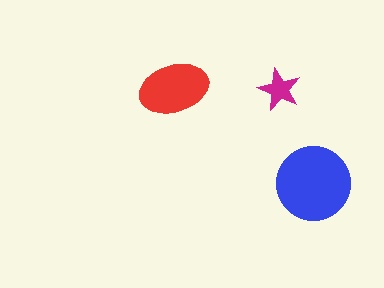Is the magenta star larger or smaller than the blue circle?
Smaller.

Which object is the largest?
The blue circle.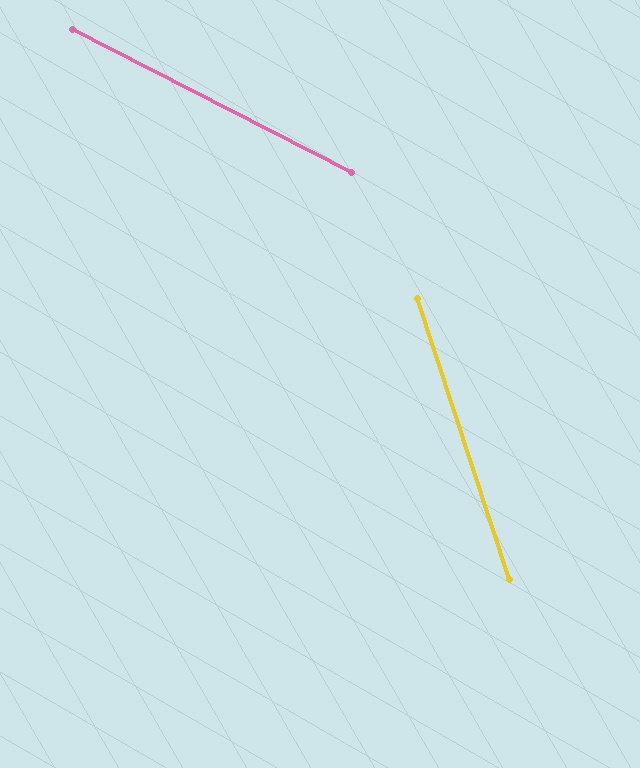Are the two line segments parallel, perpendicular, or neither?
Neither parallel nor perpendicular — they differ by about 45°.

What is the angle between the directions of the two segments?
Approximately 45 degrees.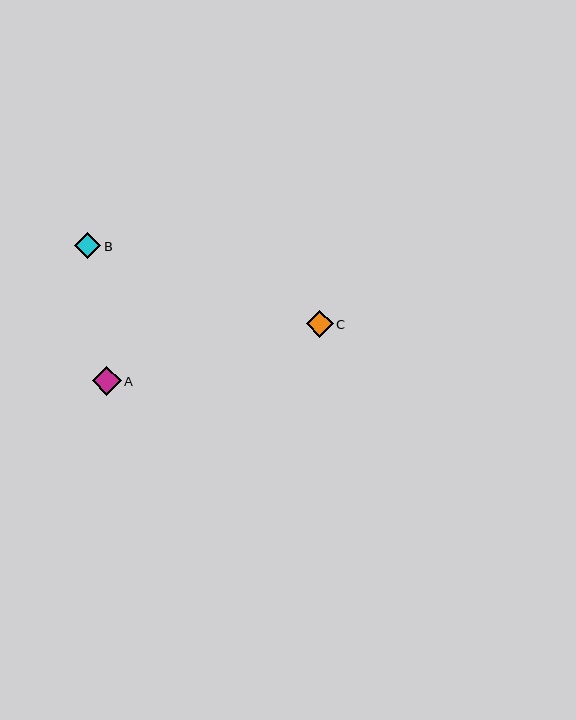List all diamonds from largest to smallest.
From largest to smallest: A, C, B.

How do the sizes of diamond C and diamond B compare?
Diamond C and diamond B are approximately the same size.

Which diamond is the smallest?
Diamond B is the smallest with a size of approximately 26 pixels.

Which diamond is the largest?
Diamond A is the largest with a size of approximately 28 pixels.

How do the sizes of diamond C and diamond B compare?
Diamond C and diamond B are approximately the same size.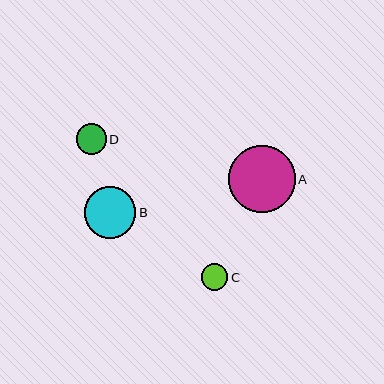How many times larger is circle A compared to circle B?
Circle A is approximately 1.3 times the size of circle B.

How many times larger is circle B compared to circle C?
Circle B is approximately 1.9 times the size of circle C.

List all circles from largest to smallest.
From largest to smallest: A, B, D, C.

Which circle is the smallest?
Circle C is the smallest with a size of approximately 27 pixels.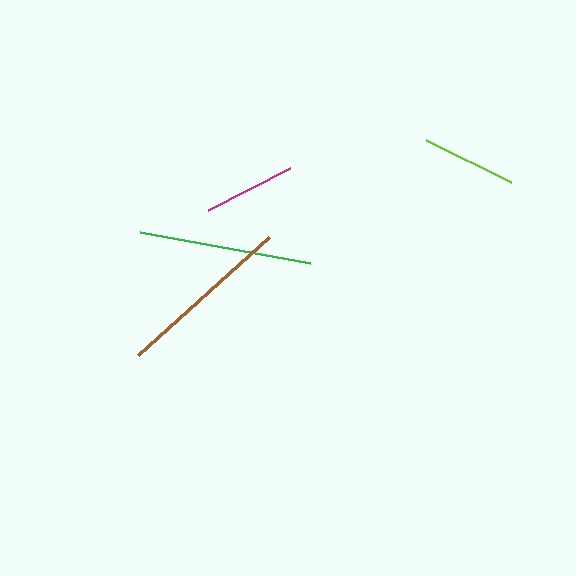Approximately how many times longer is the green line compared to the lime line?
The green line is approximately 1.8 times the length of the lime line.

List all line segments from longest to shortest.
From longest to shortest: brown, green, lime, magenta.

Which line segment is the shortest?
The magenta line is the shortest at approximately 92 pixels.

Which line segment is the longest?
The brown line is the longest at approximately 176 pixels.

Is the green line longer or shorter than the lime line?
The green line is longer than the lime line.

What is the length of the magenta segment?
The magenta segment is approximately 92 pixels long.